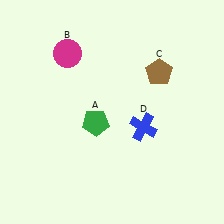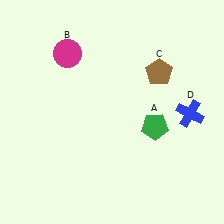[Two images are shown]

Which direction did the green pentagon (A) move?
The green pentagon (A) moved right.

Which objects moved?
The objects that moved are: the green pentagon (A), the blue cross (D).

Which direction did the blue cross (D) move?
The blue cross (D) moved right.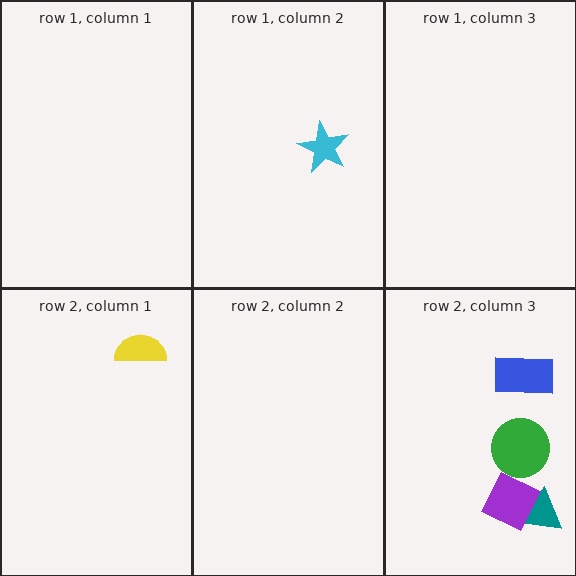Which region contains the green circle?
The row 2, column 3 region.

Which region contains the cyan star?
The row 1, column 2 region.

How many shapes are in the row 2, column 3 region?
4.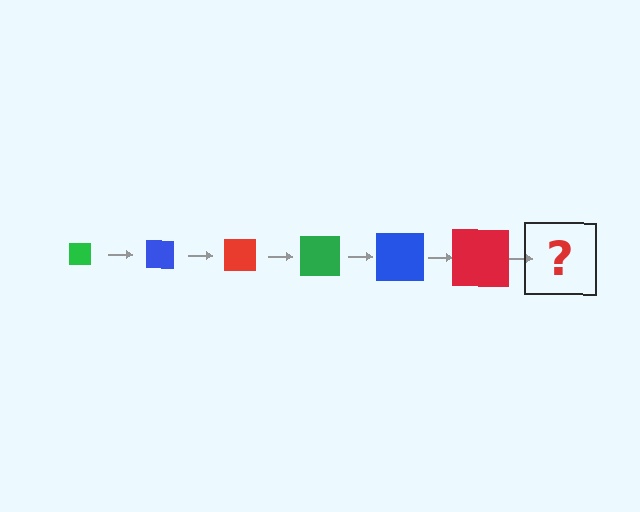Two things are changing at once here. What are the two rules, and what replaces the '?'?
The two rules are that the square grows larger each step and the color cycles through green, blue, and red. The '?' should be a green square, larger than the previous one.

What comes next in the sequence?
The next element should be a green square, larger than the previous one.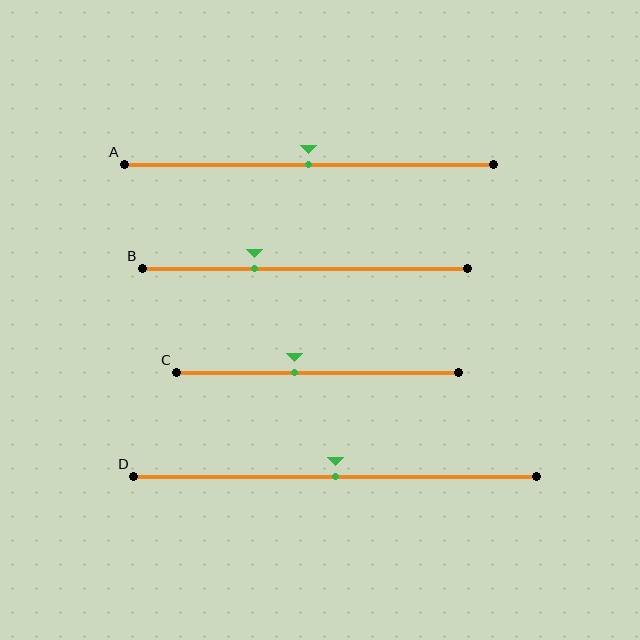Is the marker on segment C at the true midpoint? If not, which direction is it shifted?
No, the marker on segment C is shifted to the left by about 8% of the segment length.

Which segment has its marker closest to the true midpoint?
Segment A has its marker closest to the true midpoint.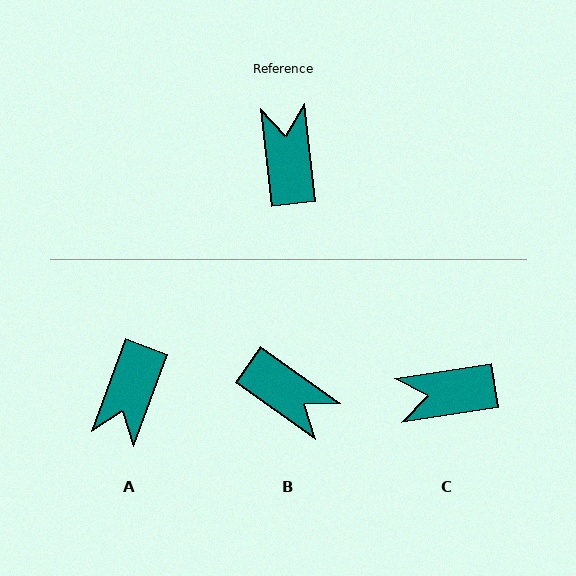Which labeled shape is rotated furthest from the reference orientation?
A, about 153 degrees away.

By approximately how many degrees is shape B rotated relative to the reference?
Approximately 132 degrees clockwise.